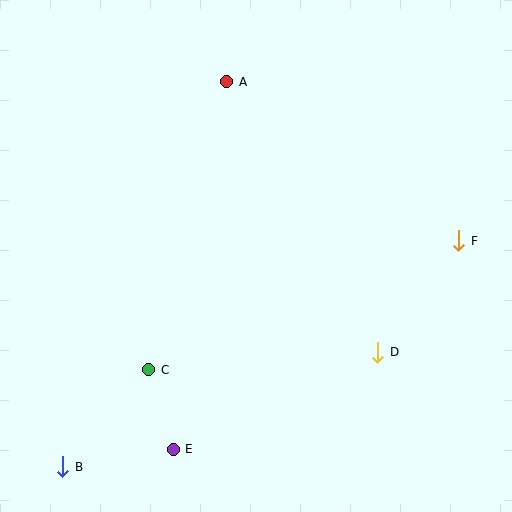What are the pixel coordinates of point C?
Point C is at (149, 370).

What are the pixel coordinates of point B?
Point B is at (63, 467).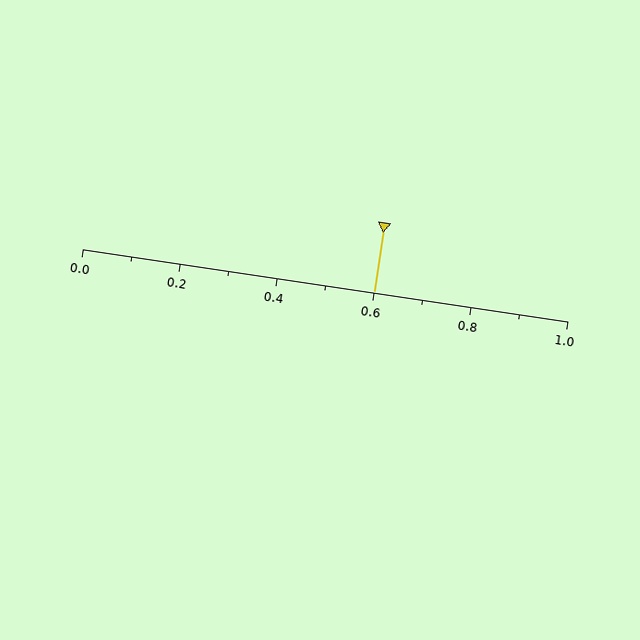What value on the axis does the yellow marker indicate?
The marker indicates approximately 0.6.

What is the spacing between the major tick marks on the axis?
The major ticks are spaced 0.2 apart.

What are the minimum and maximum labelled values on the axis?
The axis runs from 0.0 to 1.0.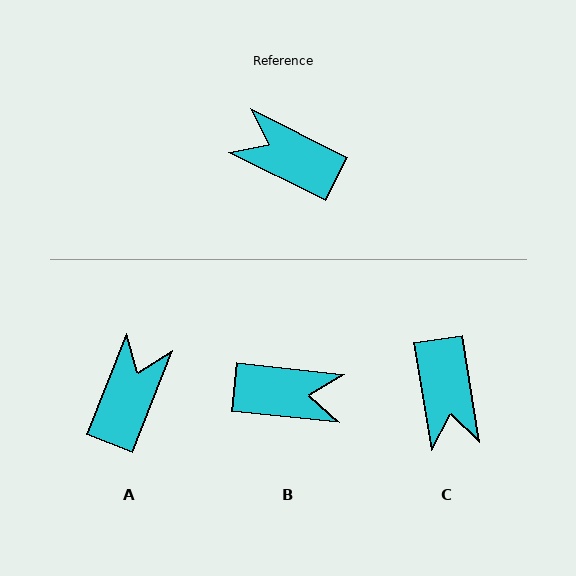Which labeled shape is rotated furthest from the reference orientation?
B, about 160 degrees away.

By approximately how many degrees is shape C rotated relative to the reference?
Approximately 126 degrees counter-clockwise.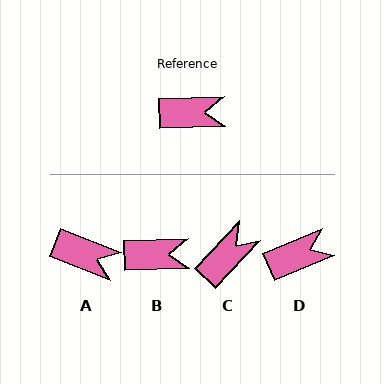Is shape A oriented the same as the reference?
No, it is off by about 24 degrees.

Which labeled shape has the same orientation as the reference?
B.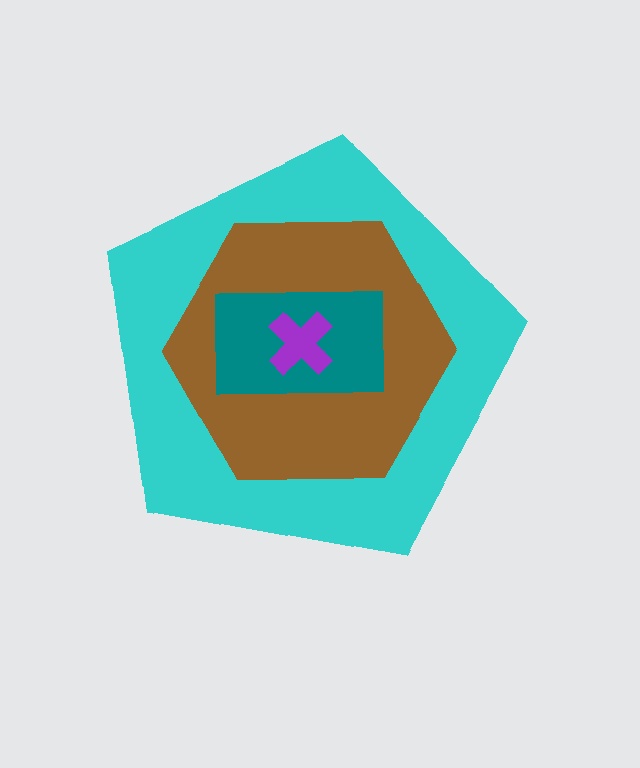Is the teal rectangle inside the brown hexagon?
Yes.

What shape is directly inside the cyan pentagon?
The brown hexagon.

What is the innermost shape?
The purple cross.